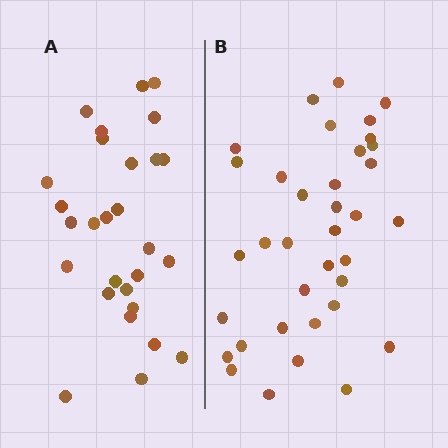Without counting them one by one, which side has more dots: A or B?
Region B (the right region) has more dots.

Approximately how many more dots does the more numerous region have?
Region B has roughly 8 or so more dots than region A.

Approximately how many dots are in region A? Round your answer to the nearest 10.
About 30 dots. (The exact count is 28, which rounds to 30.)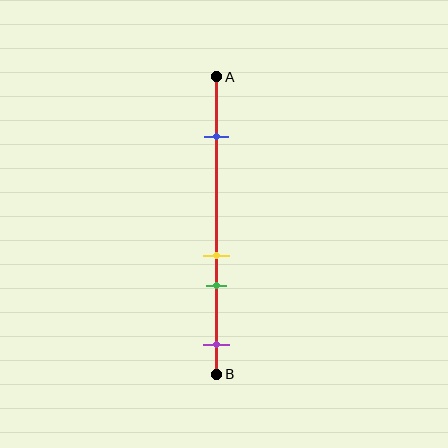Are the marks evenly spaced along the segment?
No, the marks are not evenly spaced.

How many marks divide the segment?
There are 4 marks dividing the segment.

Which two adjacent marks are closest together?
The yellow and green marks are the closest adjacent pair.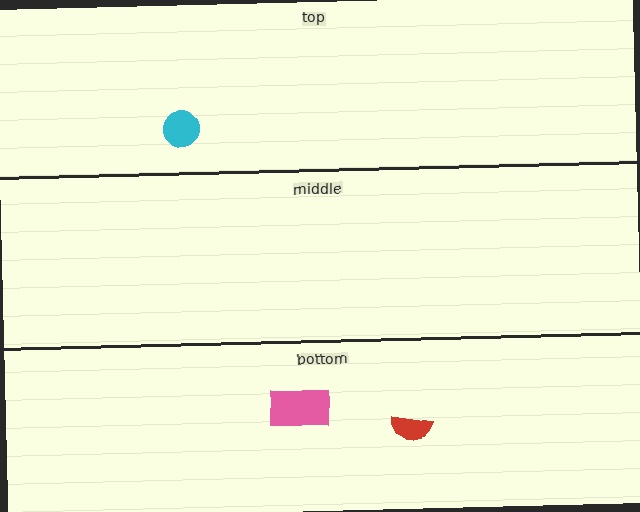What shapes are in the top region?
The cyan circle.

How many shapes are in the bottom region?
2.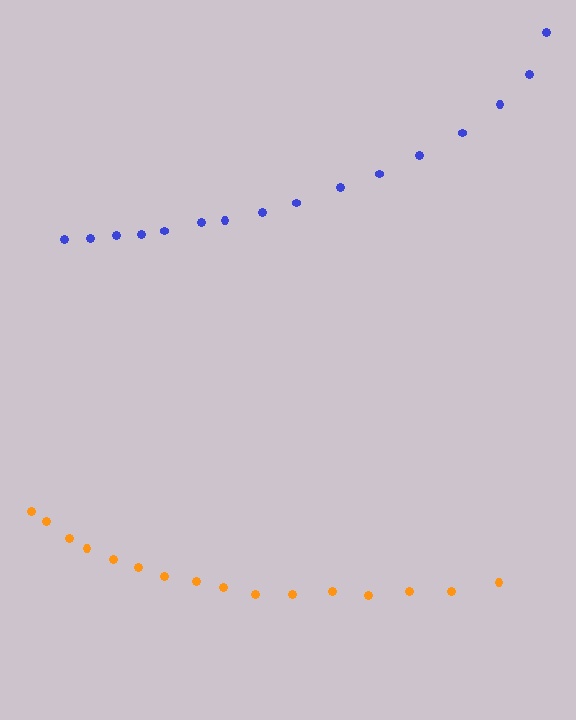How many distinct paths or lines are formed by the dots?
There are 2 distinct paths.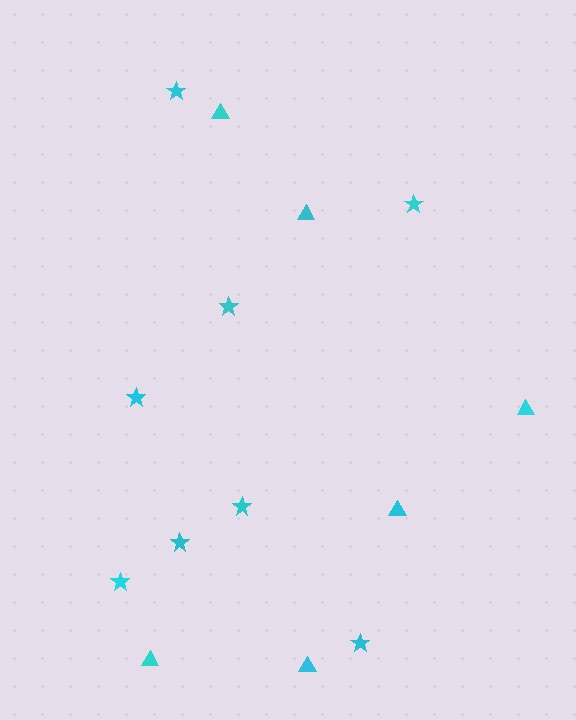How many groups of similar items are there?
There are 2 groups: one group of stars (8) and one group of triangles (6).